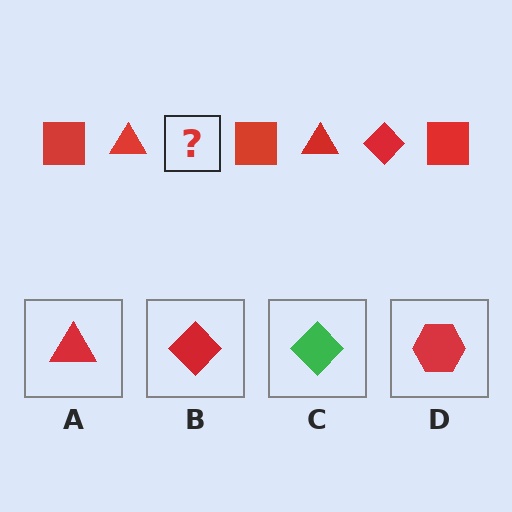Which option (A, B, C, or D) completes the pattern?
B.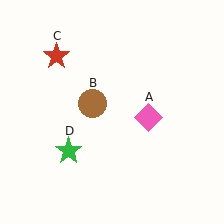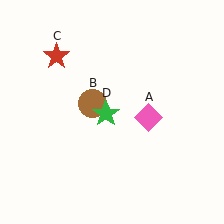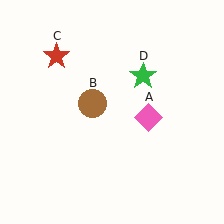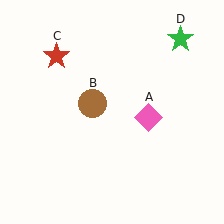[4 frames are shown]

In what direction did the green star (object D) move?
The green star (object D) moved up and to the right.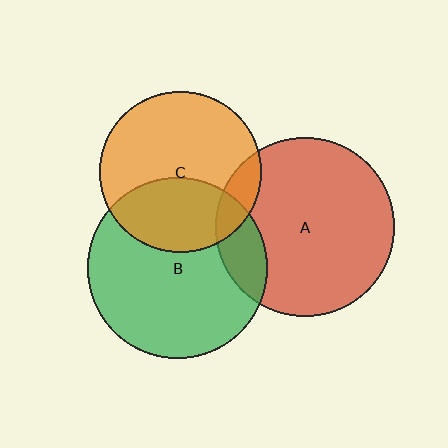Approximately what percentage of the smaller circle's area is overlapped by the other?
Approximately 10%.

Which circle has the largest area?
Circle B (green).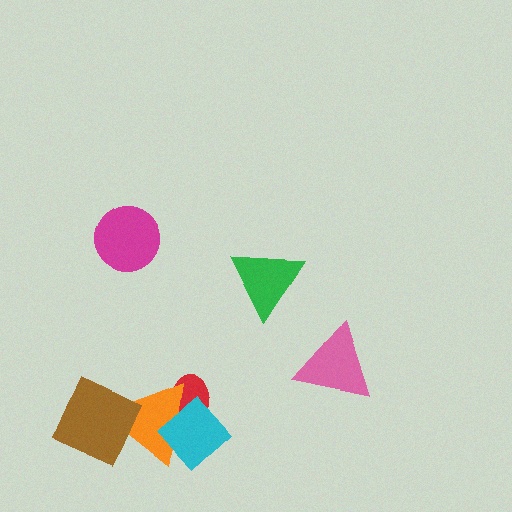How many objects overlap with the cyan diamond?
2 objects overlap with the cyan diamond.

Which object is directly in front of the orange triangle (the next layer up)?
The brown diamond is directly in front of the orange triangle.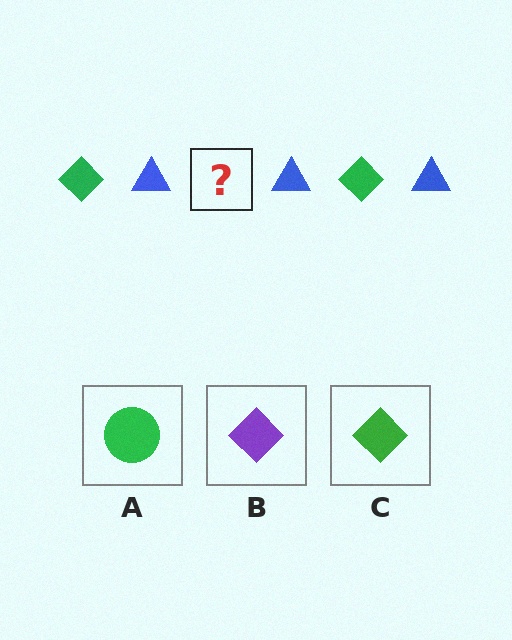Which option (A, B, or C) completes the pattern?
C.